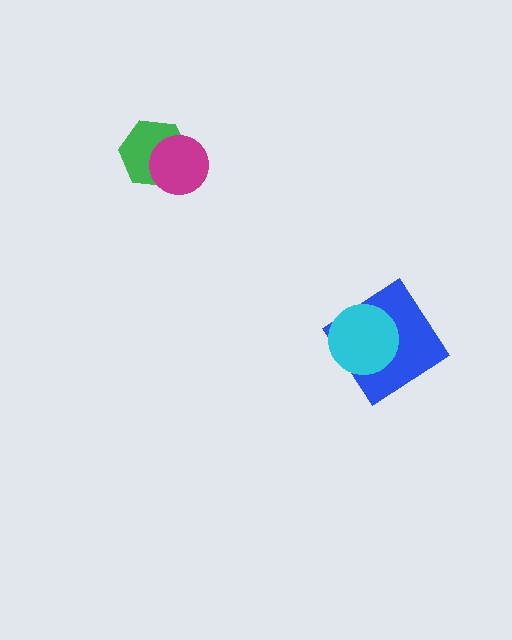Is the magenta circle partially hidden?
No, no other shape covers it.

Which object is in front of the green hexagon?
The magenta circle is in front of the green hexagon.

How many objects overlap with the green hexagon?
1 object overlaps with the green hexagon.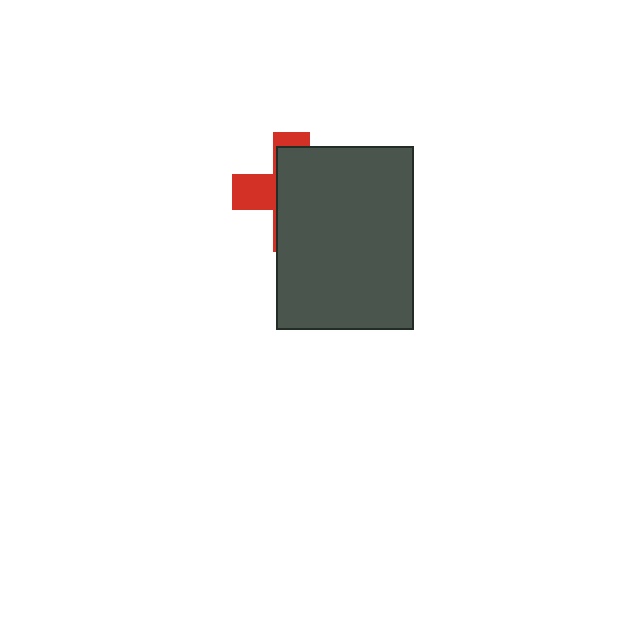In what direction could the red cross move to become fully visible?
The red cross could move left. That would shift it out from behind the dark gray rectangle entirely.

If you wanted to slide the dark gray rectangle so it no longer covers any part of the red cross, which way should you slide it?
Slide it right — that is the most direct way to separate the two shapes.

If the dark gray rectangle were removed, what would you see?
You would see the complete red cross.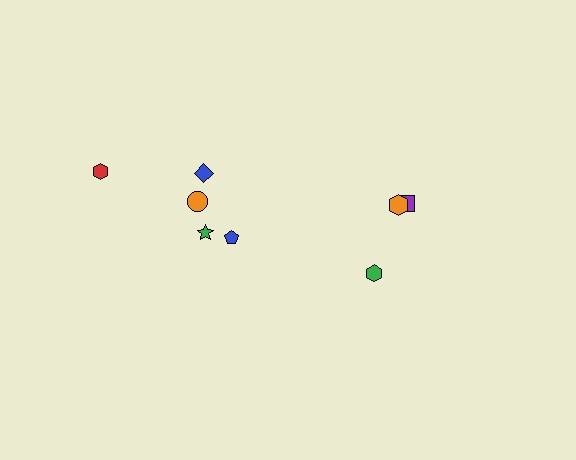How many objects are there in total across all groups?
There are 8 objects.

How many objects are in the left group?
There are 5 objects.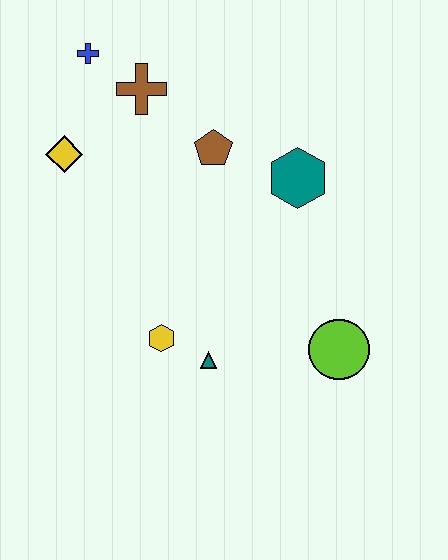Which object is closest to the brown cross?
The blue cross is closest to the brown cross.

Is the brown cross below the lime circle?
No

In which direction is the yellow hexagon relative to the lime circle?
The yellow hexagon is to the left of the lime circle.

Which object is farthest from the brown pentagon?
The lime circle is farthest from the brown pentagon.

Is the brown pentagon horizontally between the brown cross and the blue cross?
No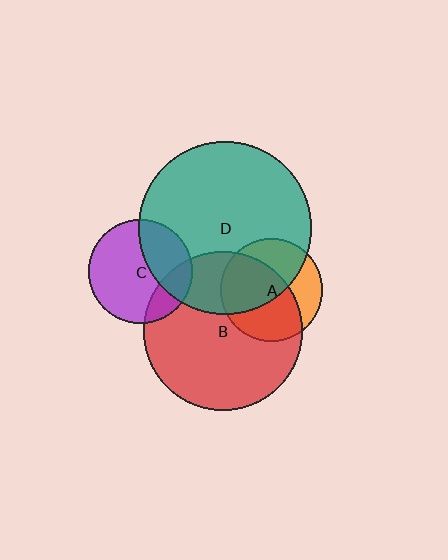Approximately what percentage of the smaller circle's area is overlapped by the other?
Approximately 20%.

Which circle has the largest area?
Circle D (teal).